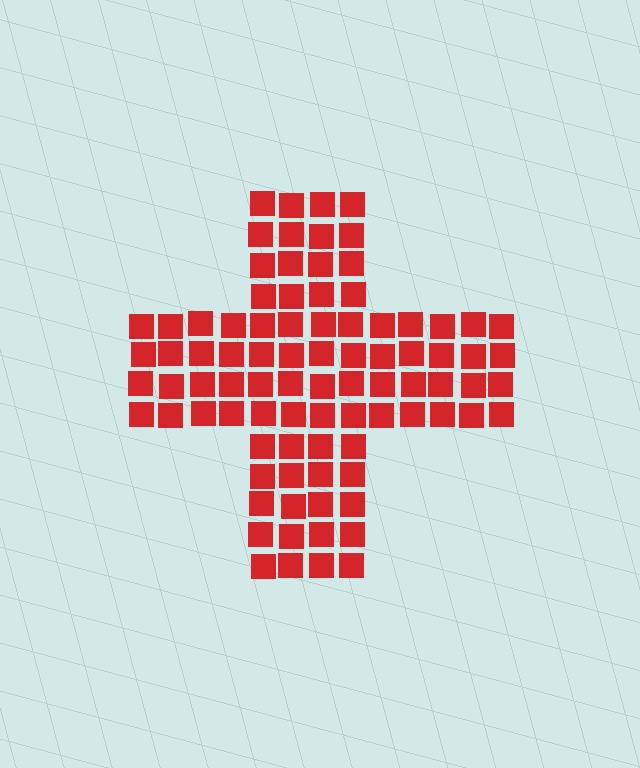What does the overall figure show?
The overall figure shows a cross.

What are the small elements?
The small elements are squares.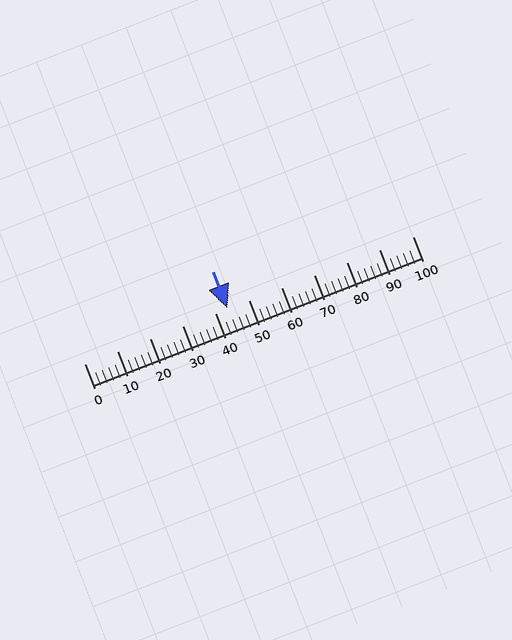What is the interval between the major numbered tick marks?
The major tick marks are spaced 10 units apart.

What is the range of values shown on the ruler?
The ruler shows values from 0 to 100.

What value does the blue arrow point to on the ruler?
The blue arrow points to approximately 44.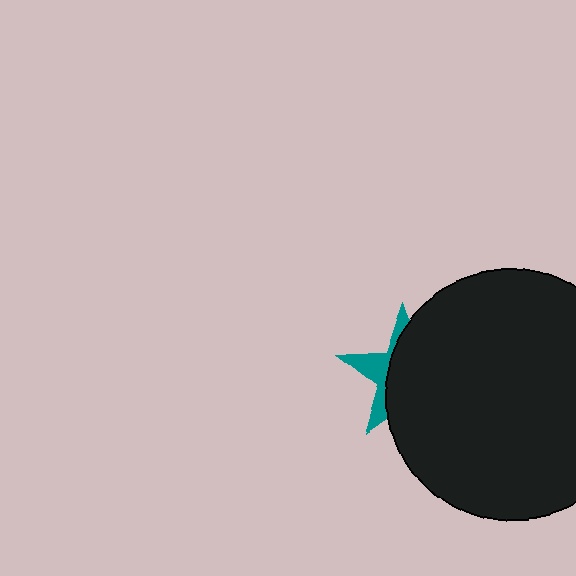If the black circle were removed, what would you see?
You would see the complete teal star.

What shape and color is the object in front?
The object in front is a black circle.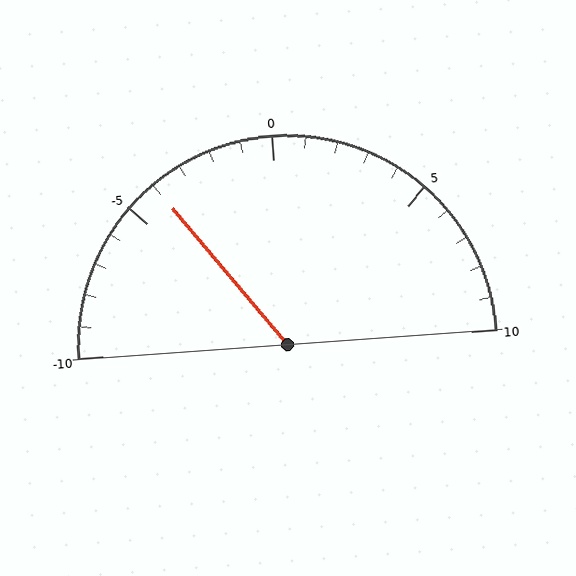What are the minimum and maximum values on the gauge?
The gauge ranges from -10 to 10.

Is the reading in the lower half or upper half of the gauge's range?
The reading is in the lower half of the range (-10 to 10).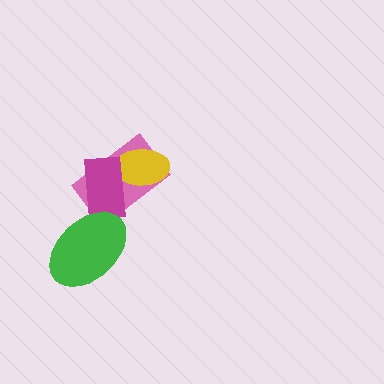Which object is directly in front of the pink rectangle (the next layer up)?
The yellow ellipse is directly in front of the pink rectangle.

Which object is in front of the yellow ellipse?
The magenta rectangle is in front of the yellow ellipse.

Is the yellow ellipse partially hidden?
Yes, it is partially covered by another shape.